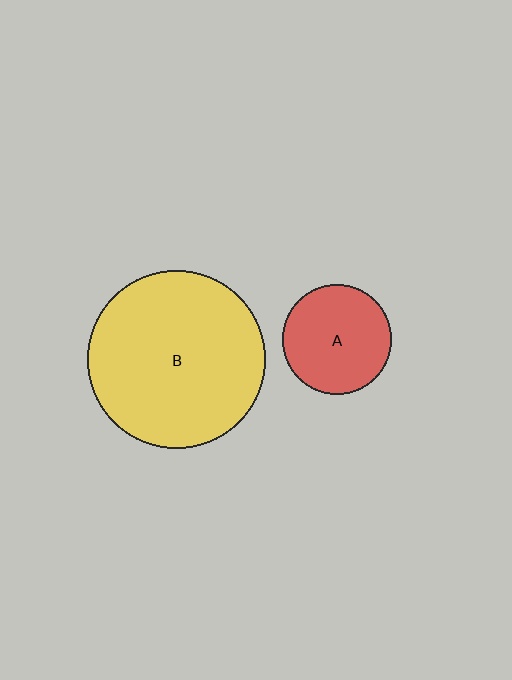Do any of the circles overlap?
No, none of the circles overlap.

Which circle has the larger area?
Circle B (yellow).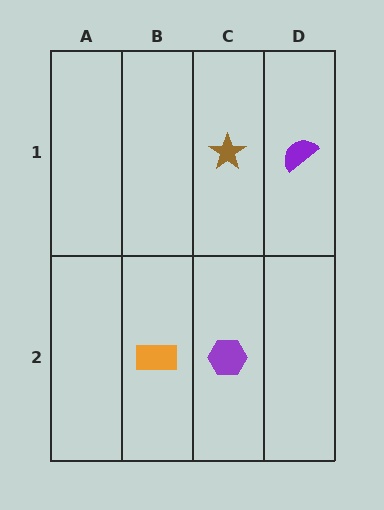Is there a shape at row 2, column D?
No, that cell is empty.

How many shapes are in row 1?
2 shapes.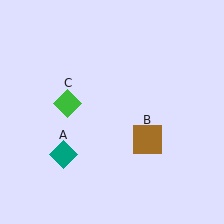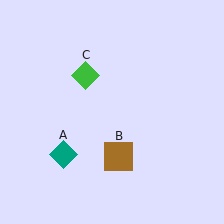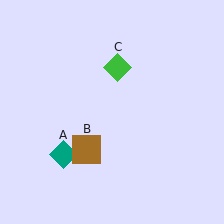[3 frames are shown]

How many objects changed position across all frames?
2 objects changed position: brown square (object B), green diamond (object C).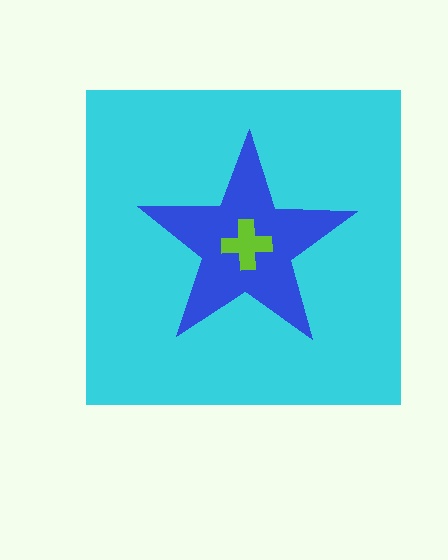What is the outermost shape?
The cyan square.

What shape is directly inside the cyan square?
The blue star.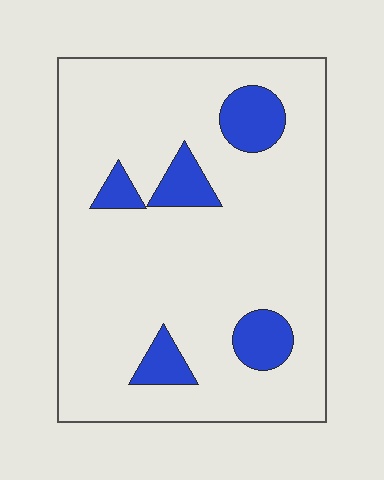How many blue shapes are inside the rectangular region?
5.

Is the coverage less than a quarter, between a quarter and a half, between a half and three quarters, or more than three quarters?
Less than a quarter.